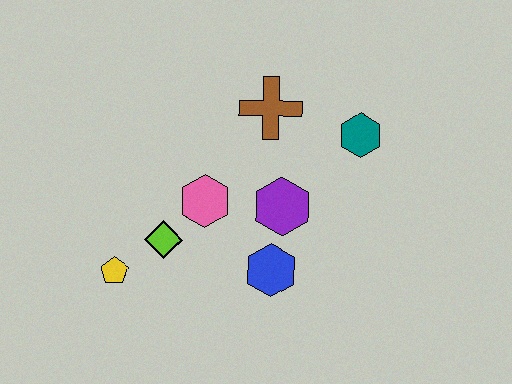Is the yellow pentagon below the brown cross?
Yes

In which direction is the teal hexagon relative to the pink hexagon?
The teal hexagon is to the right of the pink hexagon.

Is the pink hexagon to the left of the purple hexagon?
Yes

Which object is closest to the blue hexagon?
The purple hexagon is closest to the blue hexagon.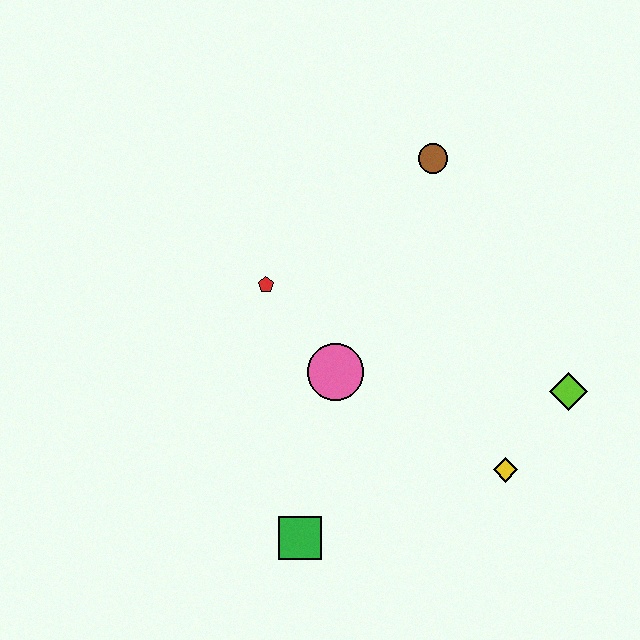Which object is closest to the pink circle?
The red pentagon is closest to the pink circle.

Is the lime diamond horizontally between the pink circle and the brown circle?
No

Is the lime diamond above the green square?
Yes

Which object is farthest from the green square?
The brown circle is farthest from the green square.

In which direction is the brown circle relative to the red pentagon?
The brown circle is to the right of the red pentagon.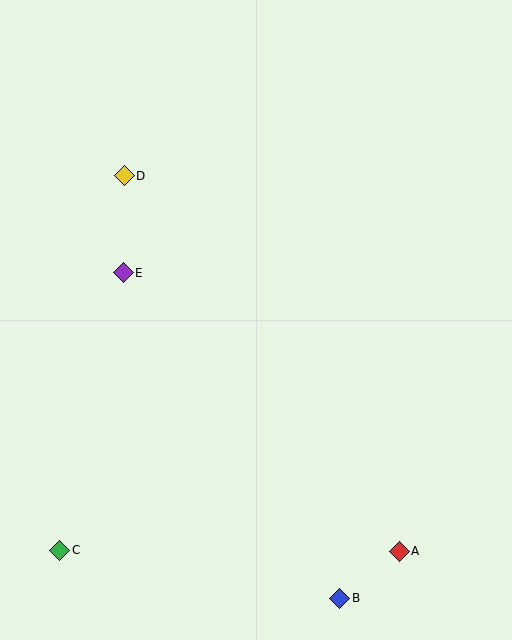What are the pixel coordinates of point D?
Point D is at (124, 176).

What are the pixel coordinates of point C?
Point C is at (60, 550).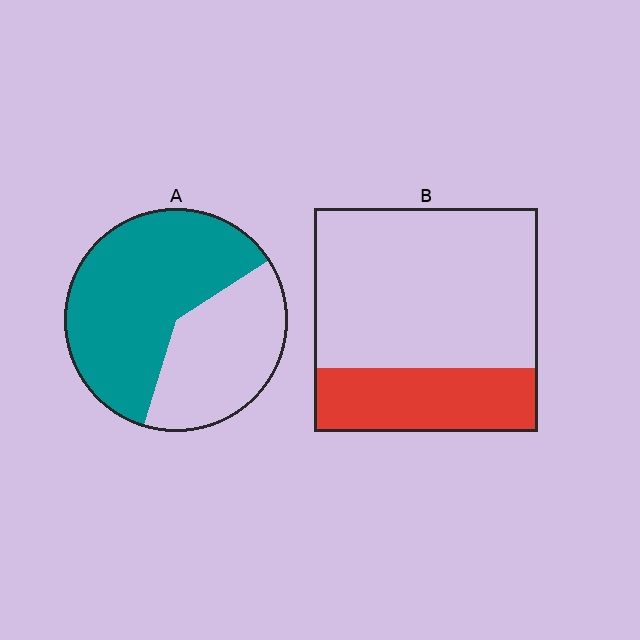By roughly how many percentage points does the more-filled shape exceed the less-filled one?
By roughly 35 percentage points (A over B).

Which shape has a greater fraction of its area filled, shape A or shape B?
Shape A.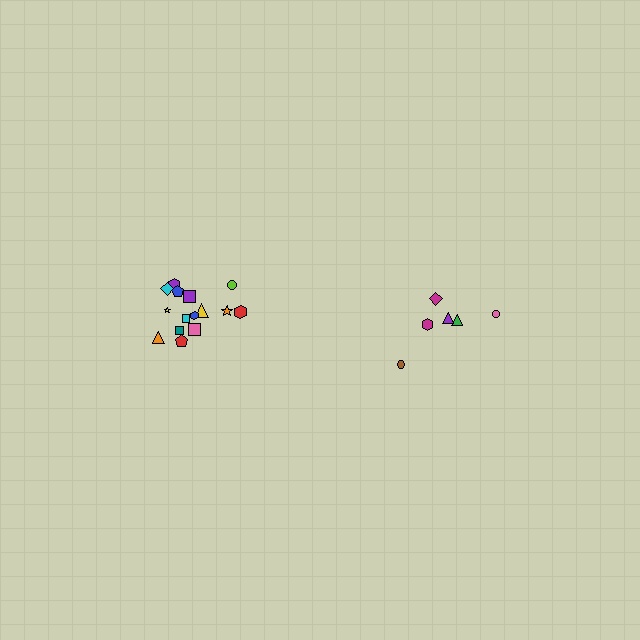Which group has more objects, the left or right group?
The left group.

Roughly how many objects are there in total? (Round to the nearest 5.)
Roughly 20 objects in total.